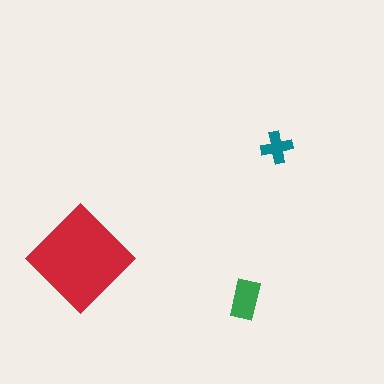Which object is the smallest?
The teal cross.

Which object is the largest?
The red diamond.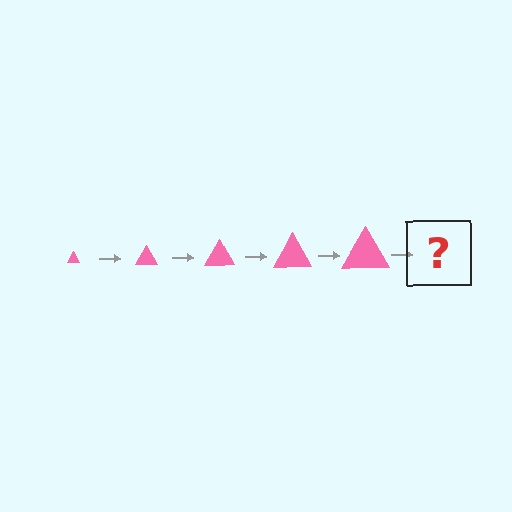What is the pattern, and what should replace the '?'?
The pattern is that the triangle gets progressively larger each step. The '?' should be a pink triangle, larger than the previous one.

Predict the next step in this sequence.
The next step is a pink triangle, larger than the previous one.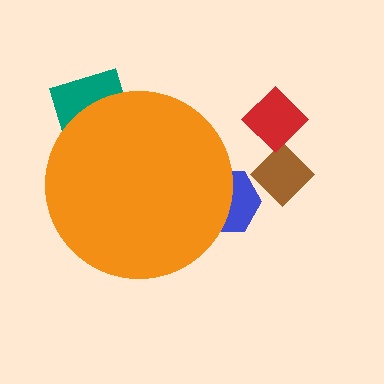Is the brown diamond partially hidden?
No, the brown diamond is fully visible.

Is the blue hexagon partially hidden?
Yes, the blue hexagon is partially hidden behind the orange circle.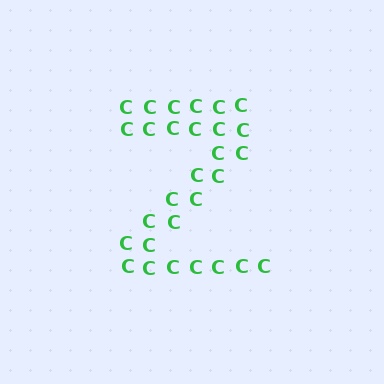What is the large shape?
The large shape is the letter Z.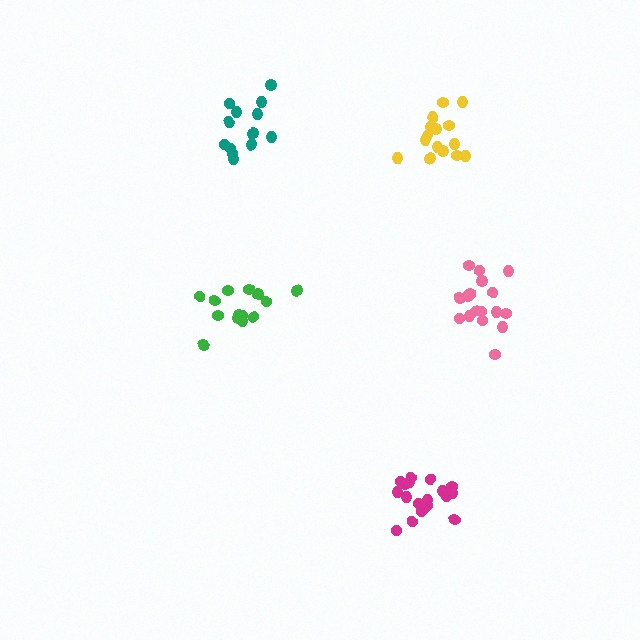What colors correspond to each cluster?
The clusters are colored: teal, yellow, magenta, green, pink.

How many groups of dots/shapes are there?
There are 5 groups.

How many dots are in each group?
Group 1: 13 dots, Group 2: 16 dots, Group 3: 19 dots, Group 4: 14 dots, Group 5: 17 dots (79 total).